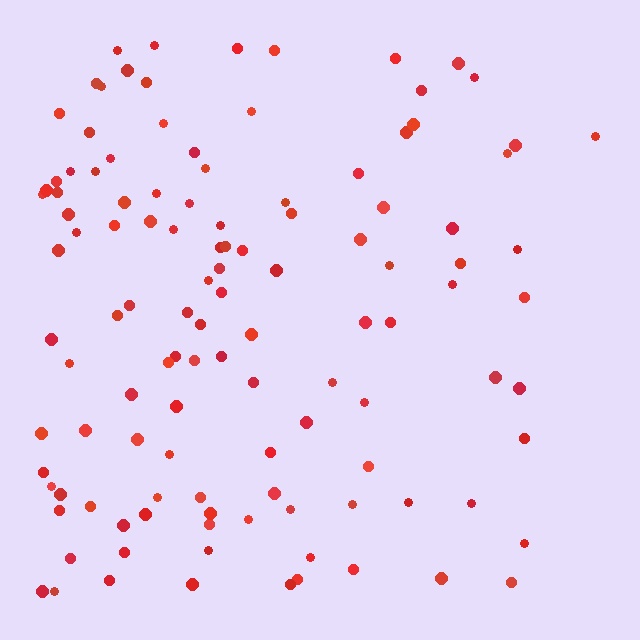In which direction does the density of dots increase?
From right to left, with the left side densest.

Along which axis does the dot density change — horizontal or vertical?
Horizontal.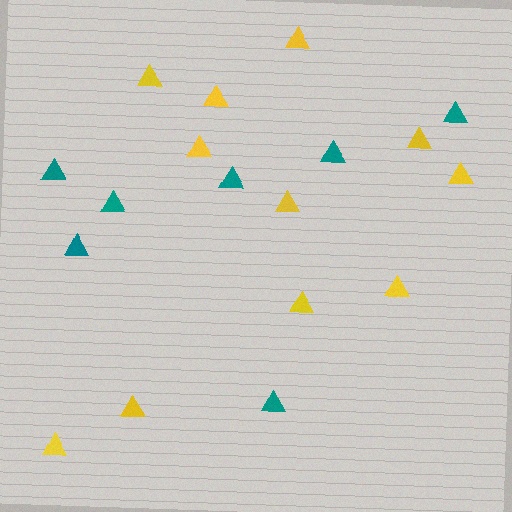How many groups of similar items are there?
There are 2 groups: one group of teal triangles (7) and one group of yellow triangles (11).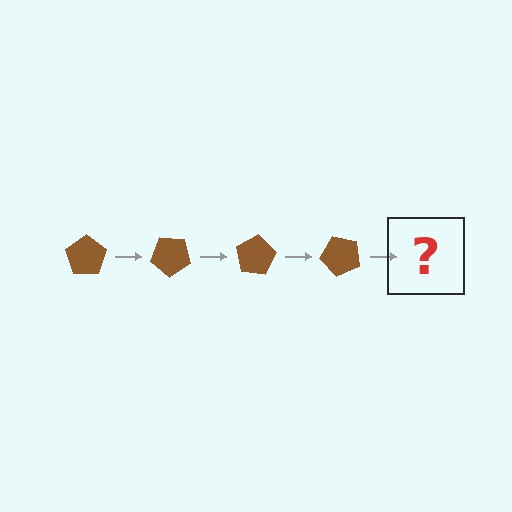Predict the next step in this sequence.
The next step is a brown pentagon rotated 160 degrees.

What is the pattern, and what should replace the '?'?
The pattern is that the pentagon rotates 40 degrees each step. The '?' should be a brown pentagon rotated 160 degrees.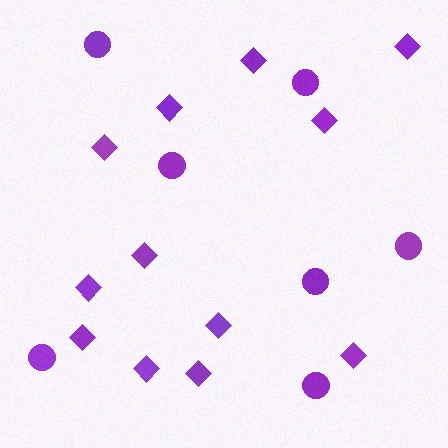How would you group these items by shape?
There are 2 groups: one group of diamonds (12) and one group of circles (7).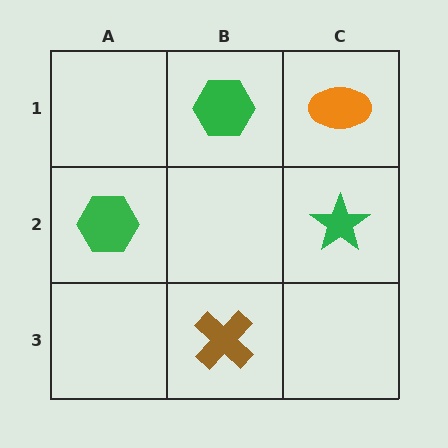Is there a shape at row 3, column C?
No, that cell is empty.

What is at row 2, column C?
A green star.